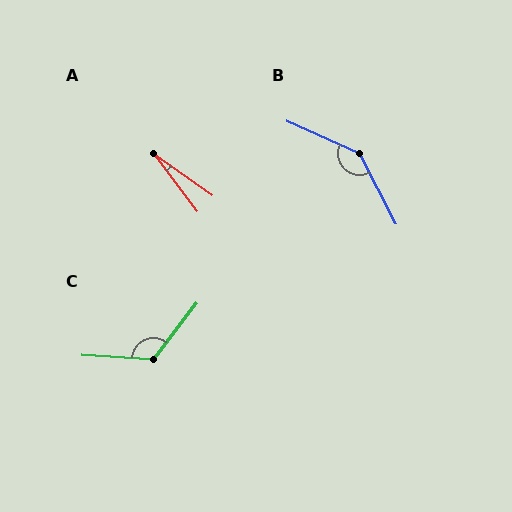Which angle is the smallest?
A, at approximately 17 degrees.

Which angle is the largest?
B, at approximately 142 degrees.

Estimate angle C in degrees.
Approximately 124 degrees.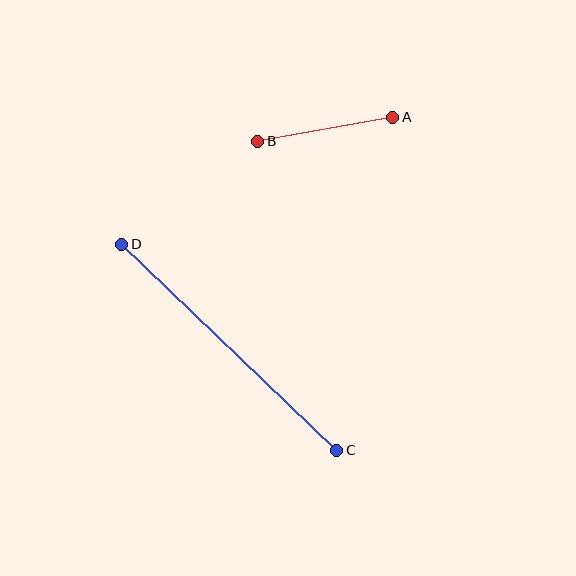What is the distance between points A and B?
The distance is approximately 137 pixels.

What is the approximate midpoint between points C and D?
The midpoint is at approximately (229, 347) pixels.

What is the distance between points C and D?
The distance is approximately 298 pixels.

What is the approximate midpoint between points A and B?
The midpoint is at approximately (325, 129) pixels.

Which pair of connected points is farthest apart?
Points C and D are farthest apart.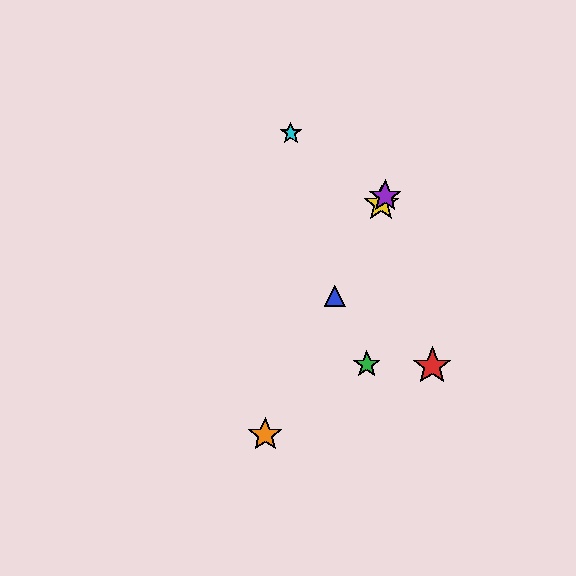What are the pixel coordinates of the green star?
The green star is at (367, 364).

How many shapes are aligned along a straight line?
4 shapes (the blue triangle, the yellow star, the purple star, the orange star) are aligned along a straight line.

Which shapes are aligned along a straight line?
The blue triangle, the yellow star, the purple star, the orange star are aligned along a straight line.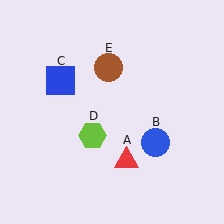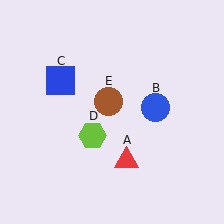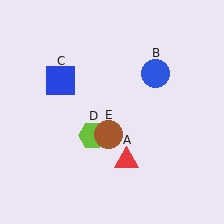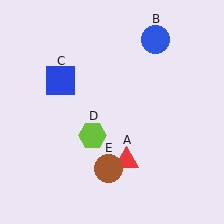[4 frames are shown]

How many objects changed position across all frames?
2 objects changed position: blue circle (object B), brown circle (object E).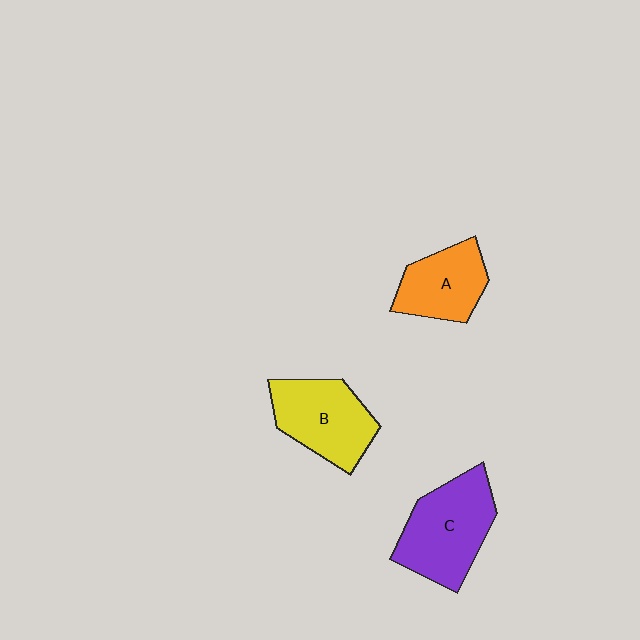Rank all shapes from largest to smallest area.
From largest to smallest: C (purple), B (yellow), A (orange).